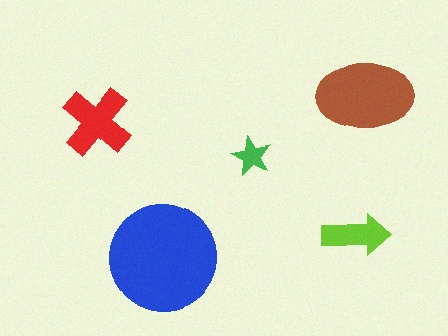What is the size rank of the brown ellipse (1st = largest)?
2nd.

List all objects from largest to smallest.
The blue circle, the brown ellipse, the red cross, the lime arrow, the green star.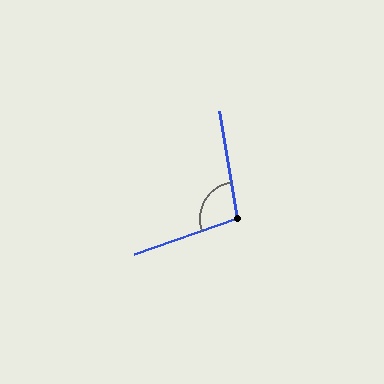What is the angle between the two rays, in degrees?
Approximately 100 degrees.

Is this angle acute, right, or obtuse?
It is obtuse.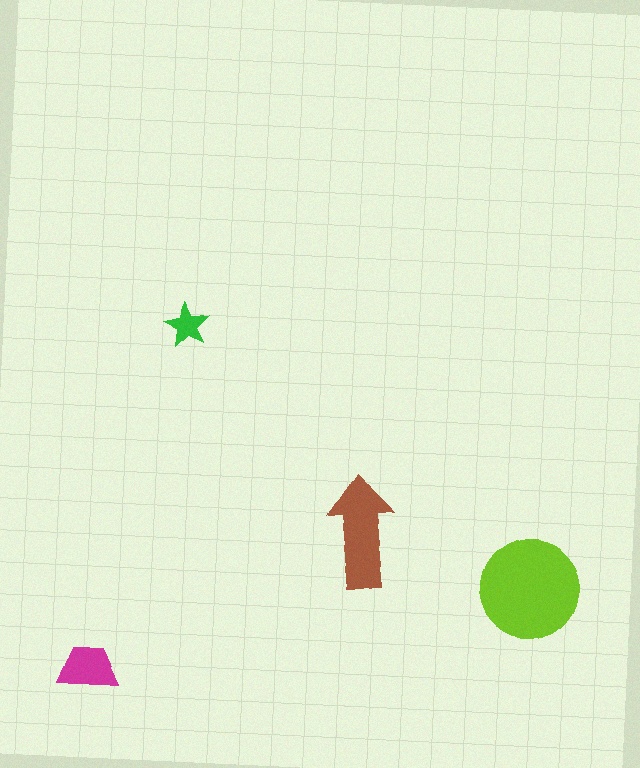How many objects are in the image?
There are 4 objects in the image.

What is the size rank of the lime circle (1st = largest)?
1st.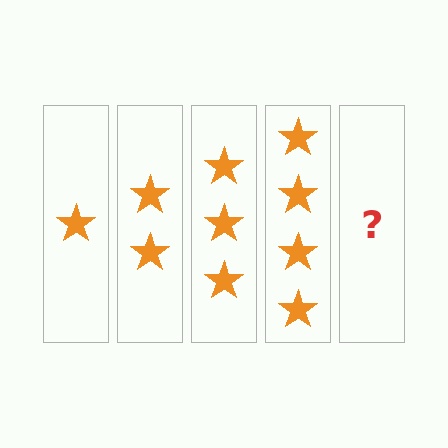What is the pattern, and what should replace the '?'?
The pattern is that each step adds one more star. The '?' should be 5 stars.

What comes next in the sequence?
The next element should be 5 stars.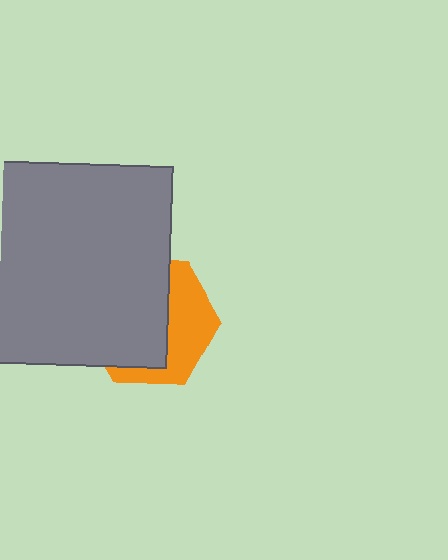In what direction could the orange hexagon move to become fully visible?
The orange hexagon could move right. That would shift it out from behind the gray square entirely.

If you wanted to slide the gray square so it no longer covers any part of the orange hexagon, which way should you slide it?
Slide it left — that is the most direct way to separate the two shapes.